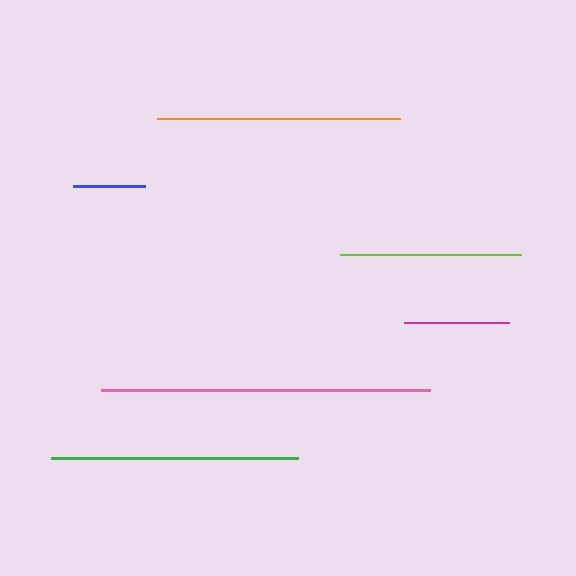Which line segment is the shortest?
The blue line is the shortest at approximately 73 pixels.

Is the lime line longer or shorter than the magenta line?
The lime line is longer than the magenta line.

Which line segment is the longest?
The pink line is the longest at approximately 329 pixels.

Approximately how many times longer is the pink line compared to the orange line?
The pink line is approximately 1.4 times the length of the orange line.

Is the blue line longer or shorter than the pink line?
The pink line is longer than the blue line.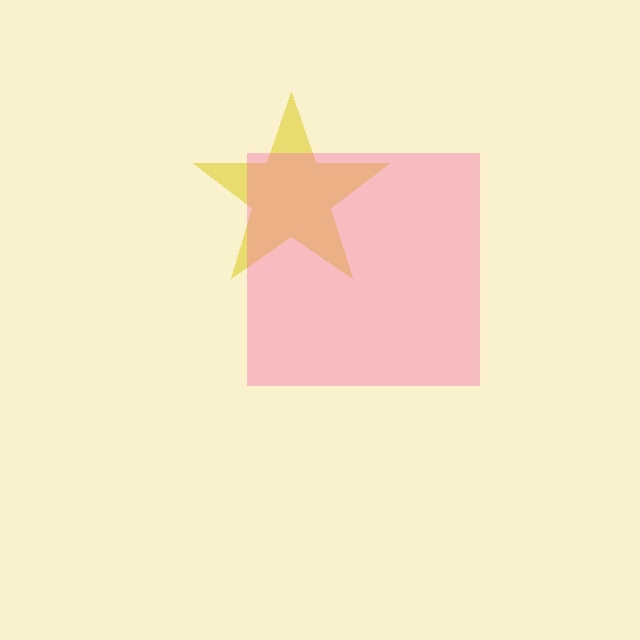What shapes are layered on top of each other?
The layered shapes are: a yellow star, a pink square.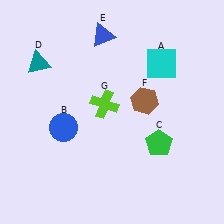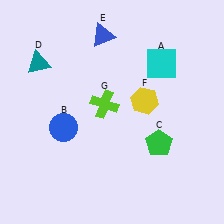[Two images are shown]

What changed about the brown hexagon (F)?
In Image 1, F is brown. In Image 2, it changed to yellow.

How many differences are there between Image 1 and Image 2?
There is 1 difference between the two images.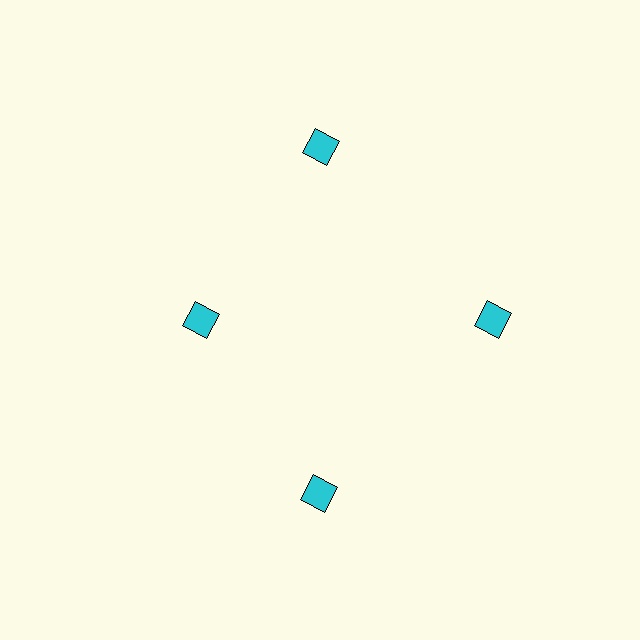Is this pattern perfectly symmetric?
No. The 4 cyan diamonds are arranged in a ring, but one element near the 9 o'clock position is pulled inward toward the center, breaking the 4-fold rotational symmetry.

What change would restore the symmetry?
The symmetry would be restored by moving it outward, back onto the ring so that all 4 diamonds sit at equal angles and equal distance from the center.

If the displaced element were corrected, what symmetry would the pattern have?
It would have 4-fold rotational symmetry — the pattern would map onto itself every 90 degrees.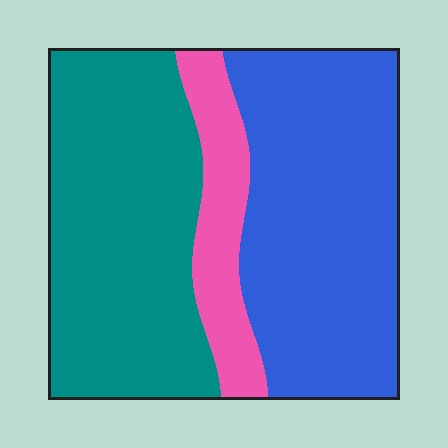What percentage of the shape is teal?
Teal covers around 45% of the shape.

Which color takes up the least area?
Pink, at roughly 15%.